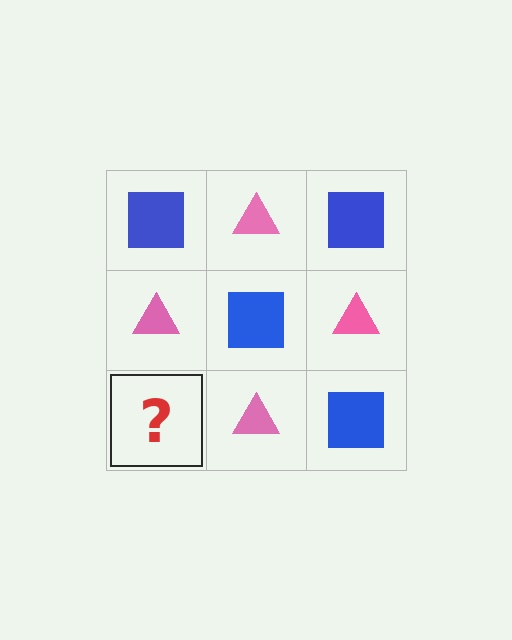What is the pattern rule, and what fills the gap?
The rule is that it alternates blue square and pink triangle in a checkerboard pattern. The gap should be filled with a blue square.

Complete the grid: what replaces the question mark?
The question mark should be replaced with a blue square.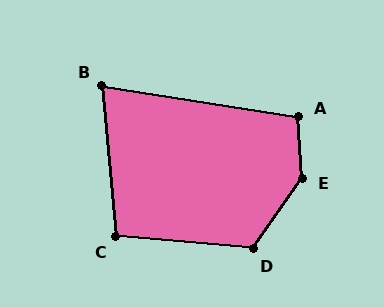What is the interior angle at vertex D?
Approximately 120 degrees (obtuse).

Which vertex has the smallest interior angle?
B, at approximately 76 degrees.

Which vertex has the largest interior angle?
E, at approximately 142 degrees.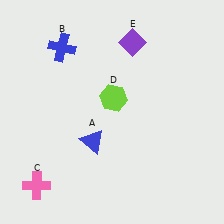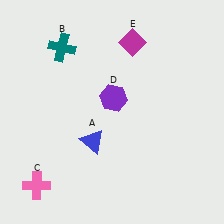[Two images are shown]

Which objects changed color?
B changed from blue to teal. D changed from lime to purple. E changed from purple to magenta.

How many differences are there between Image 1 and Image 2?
There are 3 differences between the two images.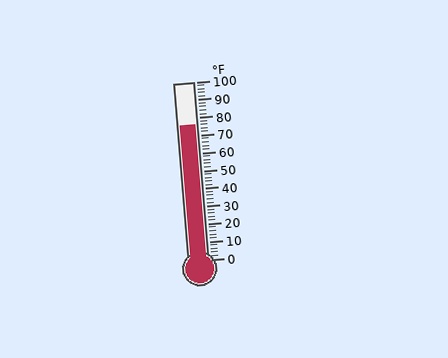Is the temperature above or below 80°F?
The temperature is below 80°F.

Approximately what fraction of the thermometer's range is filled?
The thermometer is filled to approximately 75% of its range.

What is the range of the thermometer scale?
The thermometer scale ranges from 0°F to 100°F.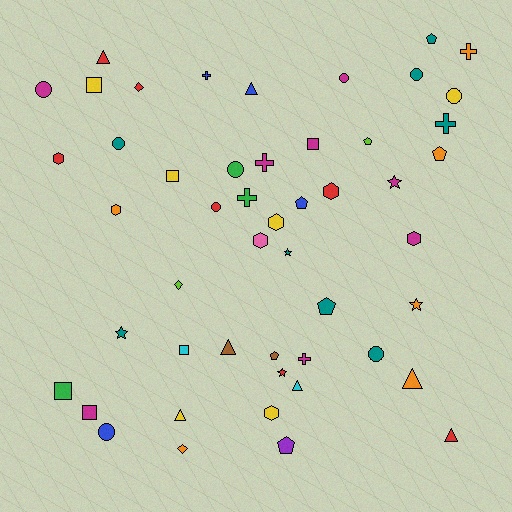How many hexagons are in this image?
There are 7 hexagons.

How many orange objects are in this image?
There are 6 orange objects.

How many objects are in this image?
There are 50 objects.